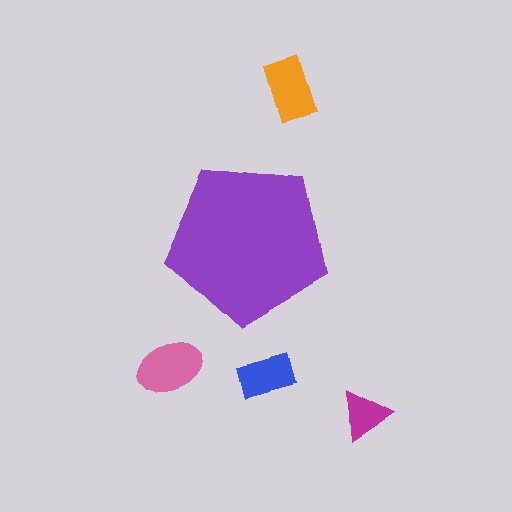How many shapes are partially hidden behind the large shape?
0 shapes are partially hidden.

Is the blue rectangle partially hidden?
No, the blue rectangle is fully visible.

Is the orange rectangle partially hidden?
No, the orange rectangle is fully visible.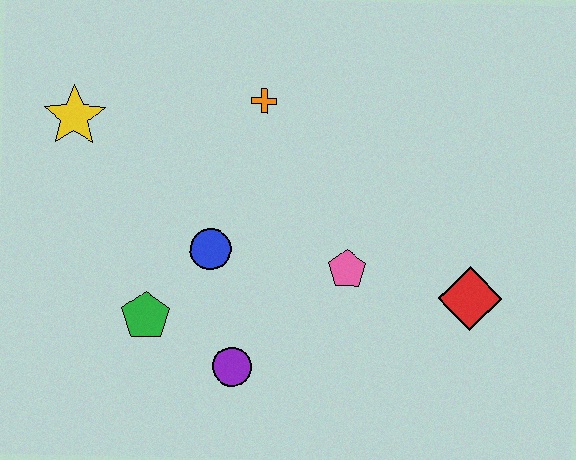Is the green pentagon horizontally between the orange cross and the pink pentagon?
No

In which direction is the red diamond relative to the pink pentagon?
The red diamond is to the right of the pink pentagon.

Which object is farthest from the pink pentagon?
The yellow star is farthest from the pink pentagon.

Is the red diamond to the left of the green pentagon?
No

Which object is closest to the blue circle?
The green pentagon is closest to the blue circle.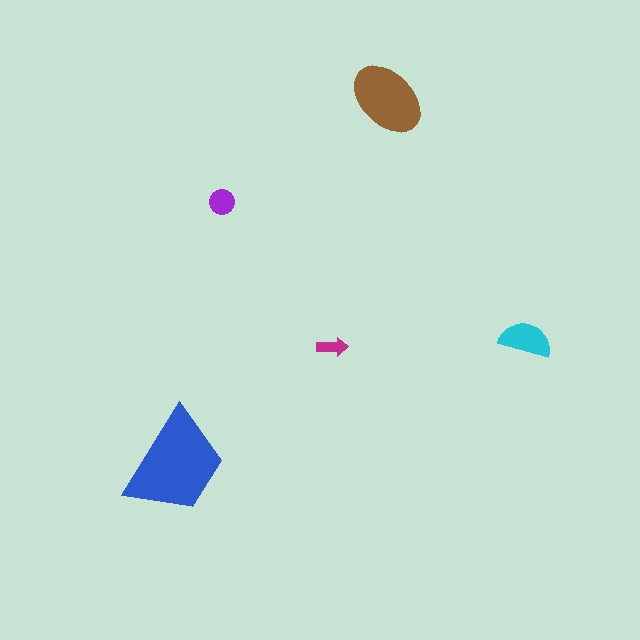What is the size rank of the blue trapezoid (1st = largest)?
1st.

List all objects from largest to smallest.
The blue trapezoid, the brown ellipse, the cyan semicircle, the purple circle, the magenta arrow.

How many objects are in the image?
There are 5 objects in the image.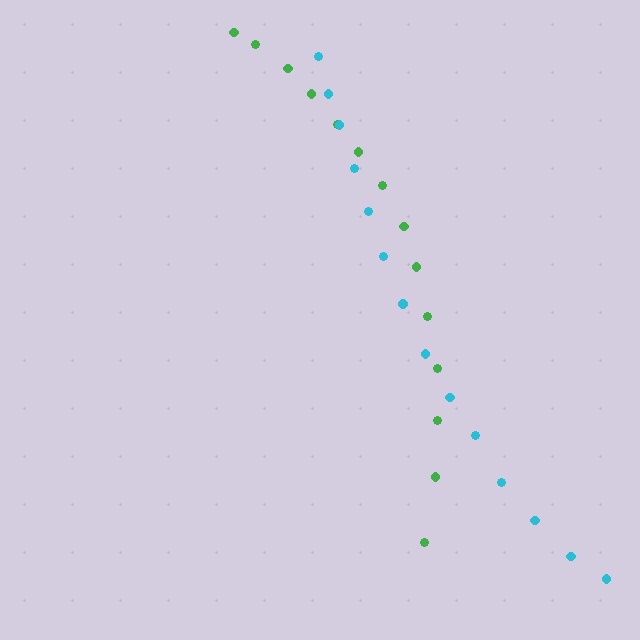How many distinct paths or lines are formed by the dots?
There are 2 distinct paths.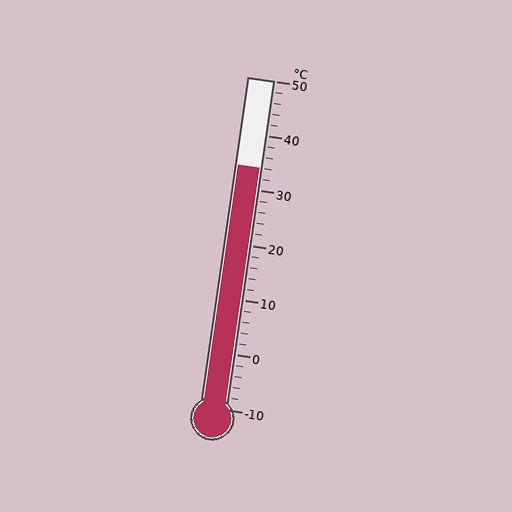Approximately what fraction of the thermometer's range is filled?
The thermometer is filled to approximately 75% of its range.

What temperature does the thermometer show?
The thermometer shows approximately 34°C.